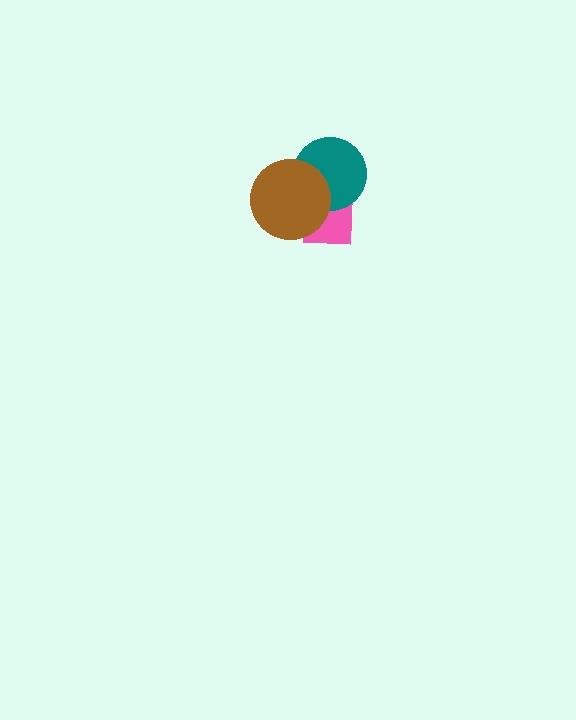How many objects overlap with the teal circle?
2 objects overlap with the teal circle.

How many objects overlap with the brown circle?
2 objects overlap with the brown circle.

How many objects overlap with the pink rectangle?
2 objects overlap with the pink rectangle.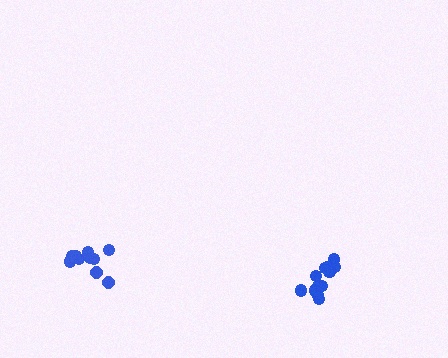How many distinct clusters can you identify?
There are 2 distinct clusters.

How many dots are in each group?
Group 1: 10 dots, Group 2: 12 dots (22 total).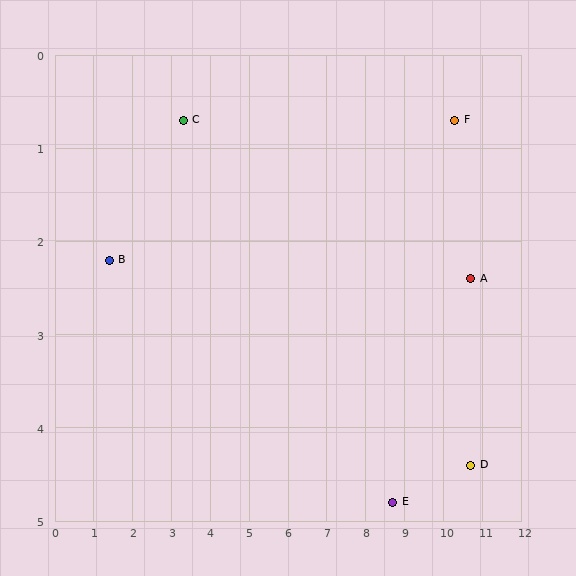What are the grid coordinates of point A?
Point A is at approximately (10.7, 2.4).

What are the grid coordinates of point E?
Point E is at approximately (8.7, 4.8).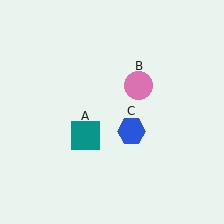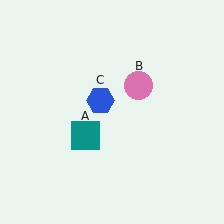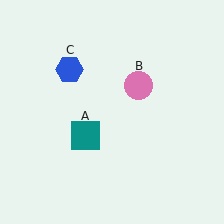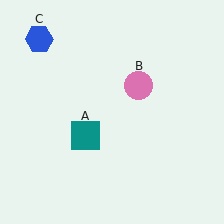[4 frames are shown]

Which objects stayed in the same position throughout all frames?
Teal square (object A) and pink circle (object B) remained stationary.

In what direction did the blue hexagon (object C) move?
The blue hexagon (object C) moved up and to the left.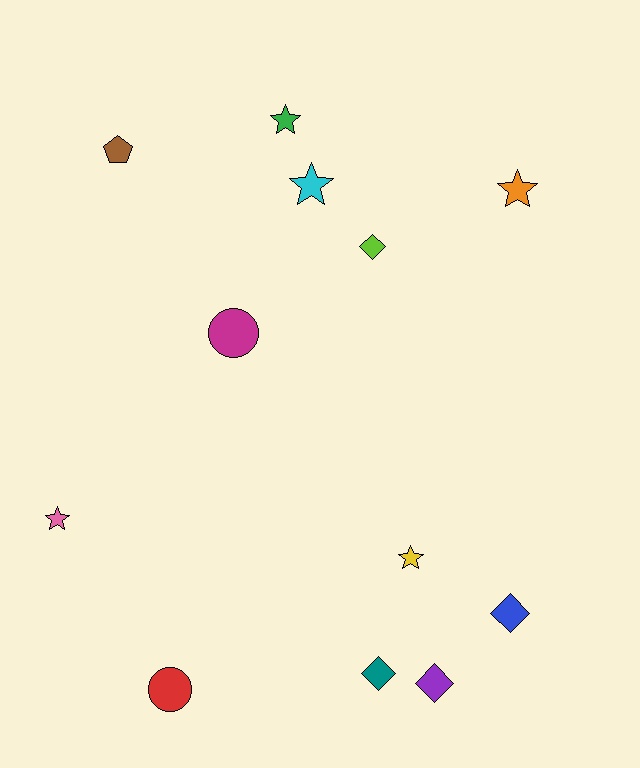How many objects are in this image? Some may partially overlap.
There are 12 objects.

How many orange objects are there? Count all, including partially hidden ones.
There is 1 orange object.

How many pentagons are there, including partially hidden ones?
There is 1 pentagon.